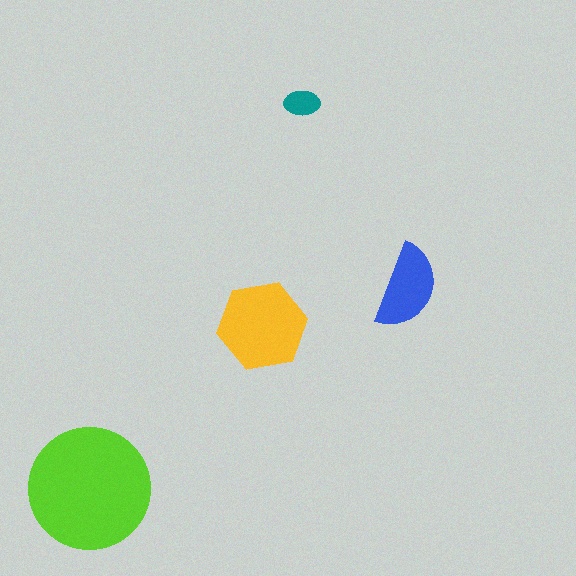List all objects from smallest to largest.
The teal ellipse, the blue semicircle, the yellow hexagon, the lime circle.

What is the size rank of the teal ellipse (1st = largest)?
4th.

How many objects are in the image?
There are 4 objects in the image.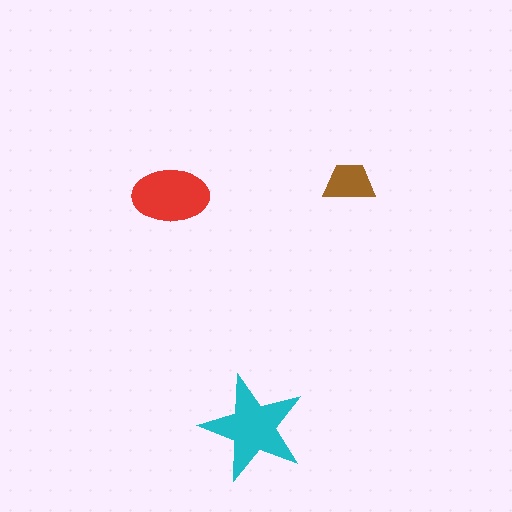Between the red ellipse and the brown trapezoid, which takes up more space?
The red ellipse.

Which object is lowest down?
The cyan star is bottommost.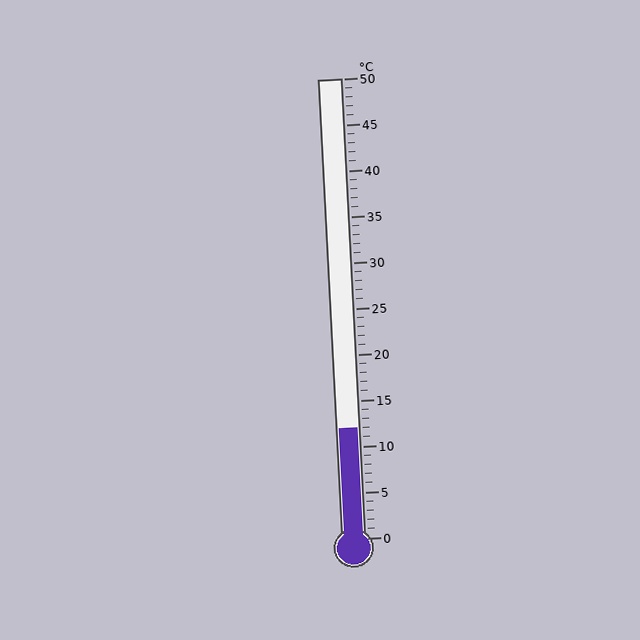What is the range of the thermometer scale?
The thermometer scale ranges from 0°C to 50°C.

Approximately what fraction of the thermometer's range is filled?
The thermometer is filled to approximately 25% of its range.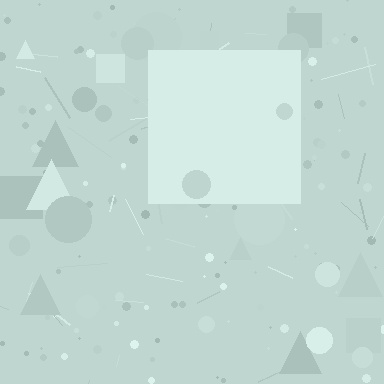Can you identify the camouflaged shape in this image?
The camouflaged shape is a square.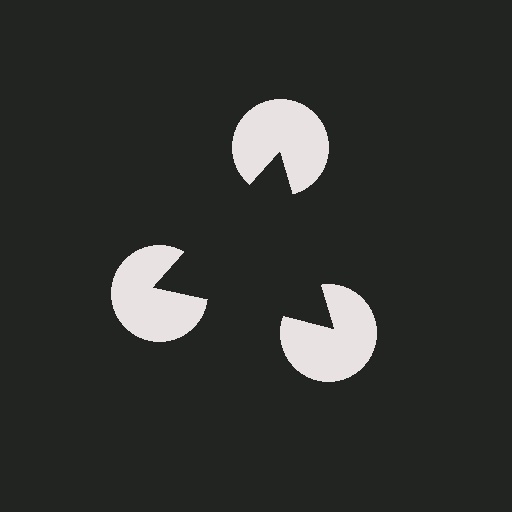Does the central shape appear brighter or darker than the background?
It typically appears slightly darker than the background, even though no actual brightness change is drawn.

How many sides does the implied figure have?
3 sides.